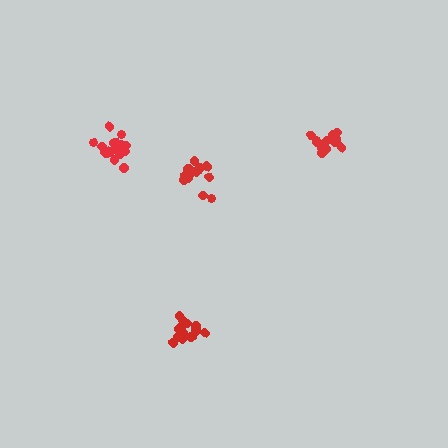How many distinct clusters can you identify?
There are 4 distinct clusters.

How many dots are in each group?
Group 1: 12 dots, Group 2: 16 dots, Group 3: 18 dots, Group 4: 15 dots (61 total).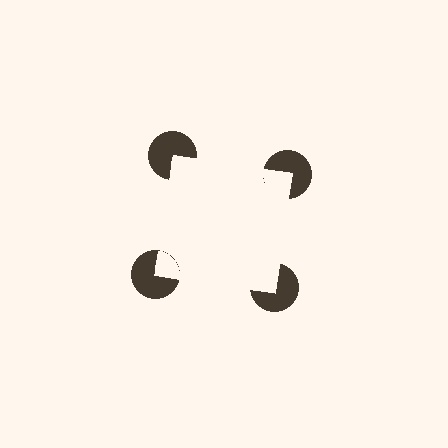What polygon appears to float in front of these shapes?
An illusory square — its edges are inferred from the aligned wedge cuts in the pac-man discs, not physically drawn.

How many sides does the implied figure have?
4 sides.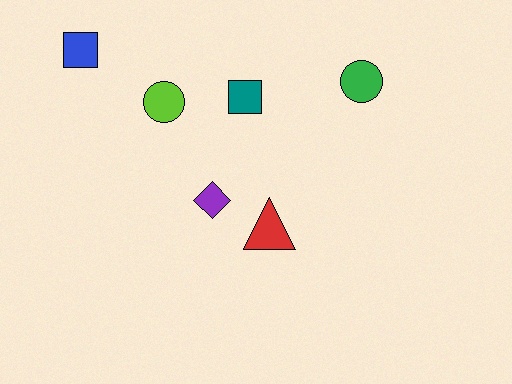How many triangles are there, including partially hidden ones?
There is 1 triangle.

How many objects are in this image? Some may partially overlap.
There are 6 objects.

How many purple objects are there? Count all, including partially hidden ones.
There is 1 purple object.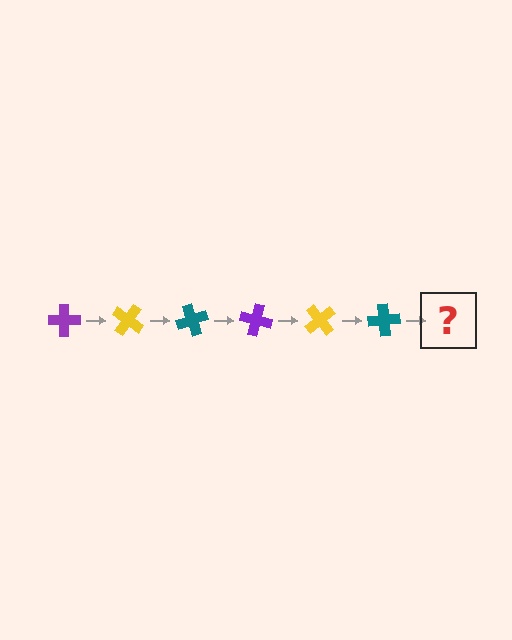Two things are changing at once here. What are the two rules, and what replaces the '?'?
The two rules are that it rotates 35 degrees each step and the color cycles through purple, yellow, and teal. The '?' should be a purple cross, rotated 210 degrees from the start.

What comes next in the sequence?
The next element should be a purple cross, rotated 210 degrees from the start.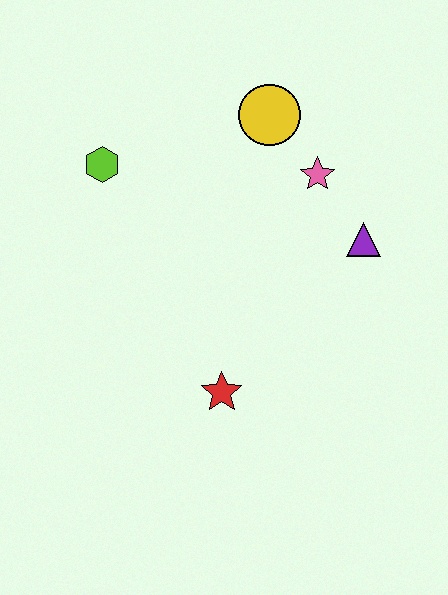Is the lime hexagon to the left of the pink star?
Yes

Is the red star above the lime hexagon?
No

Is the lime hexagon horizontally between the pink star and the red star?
No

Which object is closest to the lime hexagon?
The yellow circle is closest to the lime hexagon.